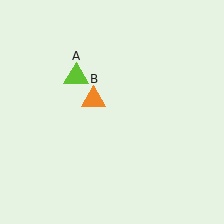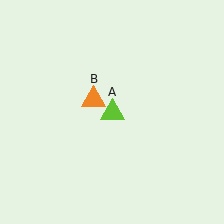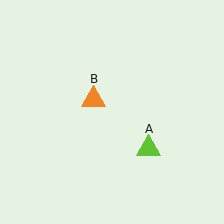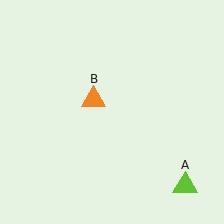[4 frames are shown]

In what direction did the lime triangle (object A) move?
The lime triangle (object A) moved down and to the right.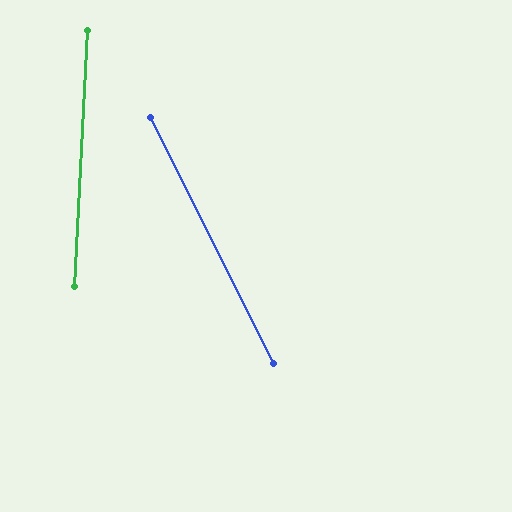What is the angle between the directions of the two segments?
Approximately 30 degrees.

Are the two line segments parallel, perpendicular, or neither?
Neither parallel nor perpendicular — they differ by about 30°.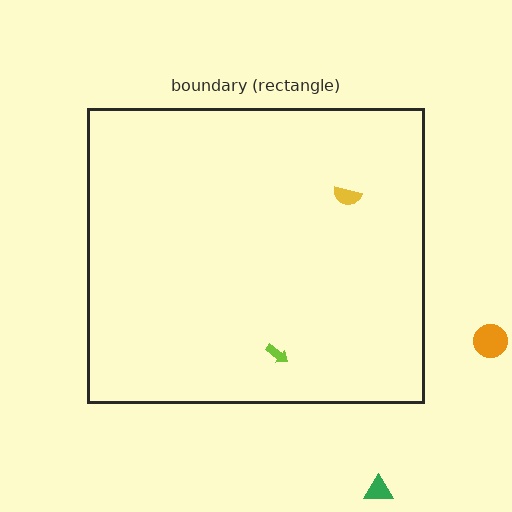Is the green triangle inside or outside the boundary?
Outside.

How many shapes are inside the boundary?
2 inside, 2 outside.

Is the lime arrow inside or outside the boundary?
Inside.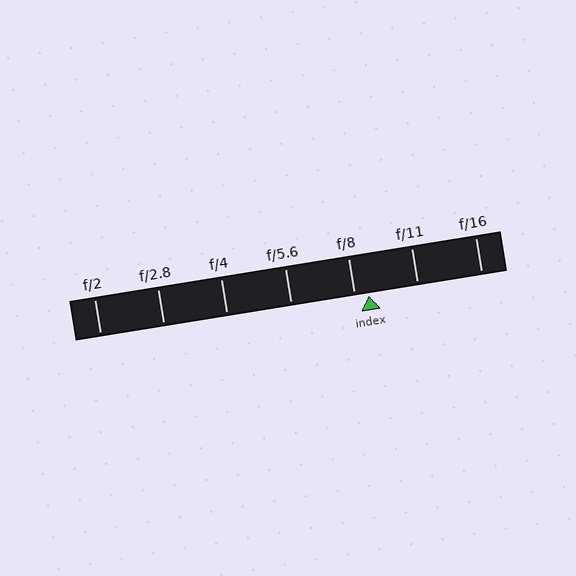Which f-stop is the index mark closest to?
The index mark is closest to f/8.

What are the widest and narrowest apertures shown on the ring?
The widest aperture shown is f/2 and the narrowest is f/16.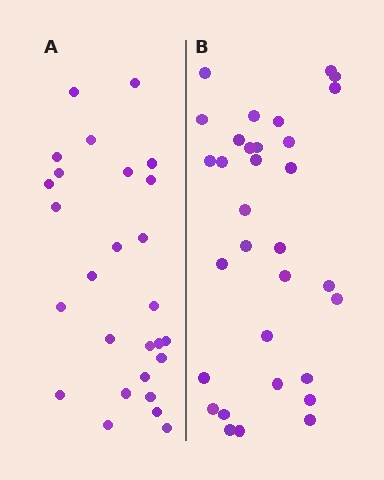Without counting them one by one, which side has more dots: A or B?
Region B (the right region) has more dots.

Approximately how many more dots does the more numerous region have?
Region B has about 5 more dots than region A.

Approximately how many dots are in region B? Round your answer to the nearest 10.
About 30 dots. (The exact count is 32, which rounds to 30.)